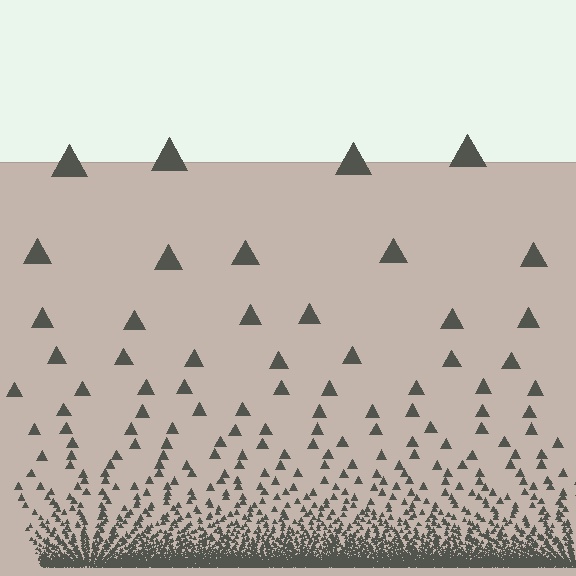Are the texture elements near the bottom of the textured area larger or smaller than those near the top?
Smaller. The gradient is inverted — elements near the bottom are smaller and denser.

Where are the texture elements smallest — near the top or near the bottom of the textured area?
Near the bottom.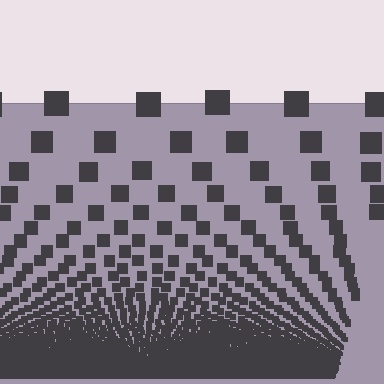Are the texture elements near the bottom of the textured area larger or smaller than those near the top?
Smaller. The gradient is inverted — elements near the bottom are smaller and denser.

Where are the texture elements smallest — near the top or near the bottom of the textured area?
Near the bottom.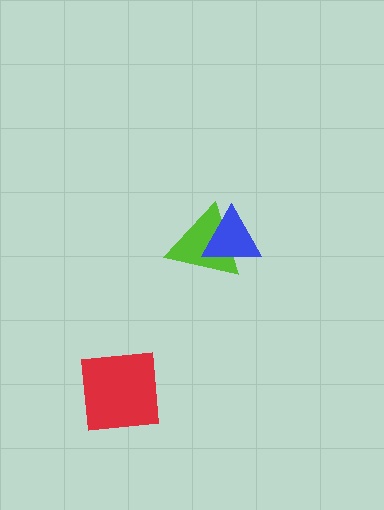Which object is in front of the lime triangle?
The blue triangle is in front of the lime triangle.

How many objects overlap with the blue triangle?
1 object overlaps with the blue triangle.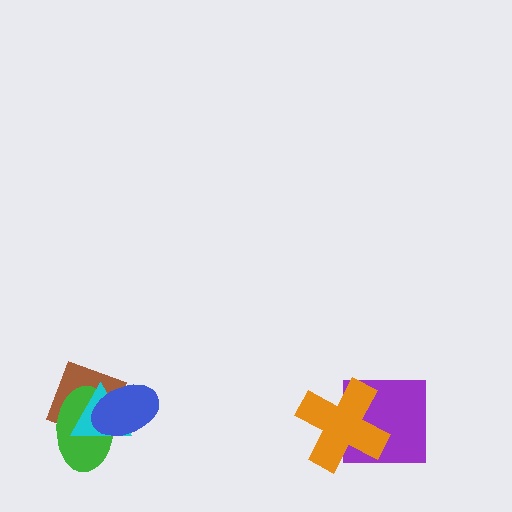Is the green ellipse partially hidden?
Yes, it is partially covered by another shape.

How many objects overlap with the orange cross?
1 object overlaps with the orange cross.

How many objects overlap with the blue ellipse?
3 objects overlap with the blue ellipse.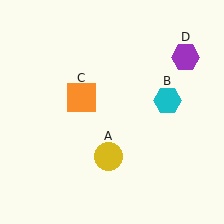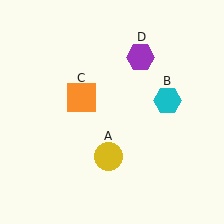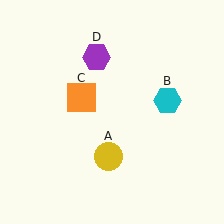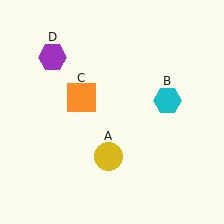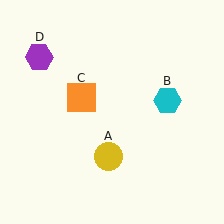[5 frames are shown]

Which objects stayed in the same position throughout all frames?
Yellow circle (object A) and cyan hexagon (object B) and orange square (object C) remained stationary.